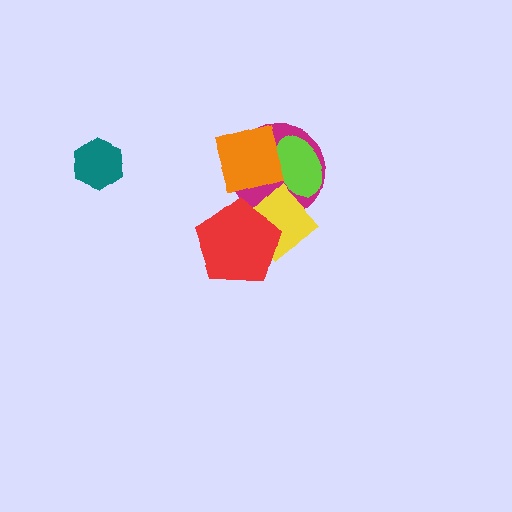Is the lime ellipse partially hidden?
Yes, it is partially covered by another shape.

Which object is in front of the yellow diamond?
The red pentagon is in front of the yellow diamond.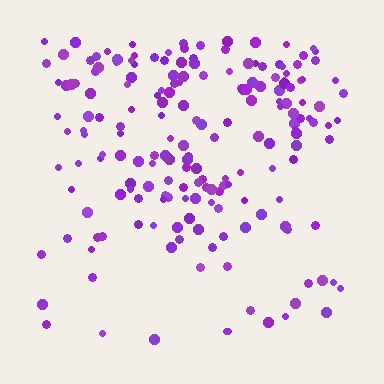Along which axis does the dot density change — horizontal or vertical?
Vertical.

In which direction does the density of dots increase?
From bottom to top, with the top side densest.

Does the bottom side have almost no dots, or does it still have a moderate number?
Still a moderate number, just noticeably fewer than the top.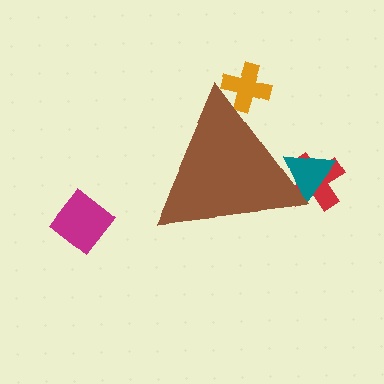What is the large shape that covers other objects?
A brown triangle.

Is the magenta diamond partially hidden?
No, the magenta diamond is fully visible.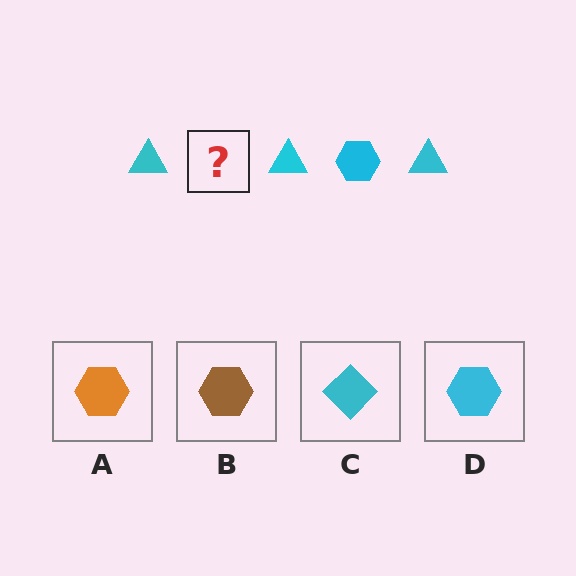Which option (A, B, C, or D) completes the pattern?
D.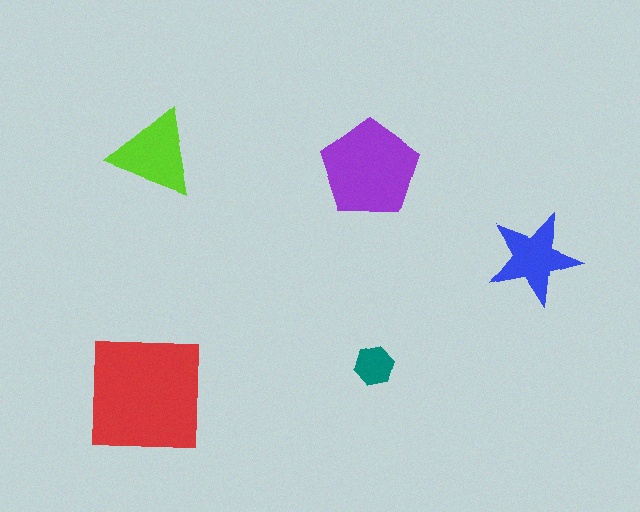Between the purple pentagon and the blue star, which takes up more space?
The purple pentagon.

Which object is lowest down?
The red square is bottommost.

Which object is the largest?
The red square.